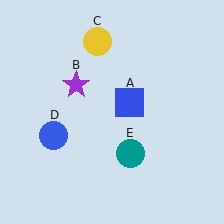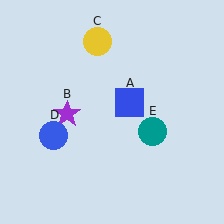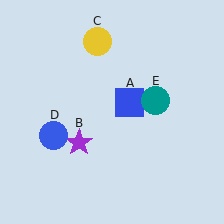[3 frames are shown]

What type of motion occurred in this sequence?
The purple star (object B), teal circle (object E) rotated counterclockwise around the center of the scene.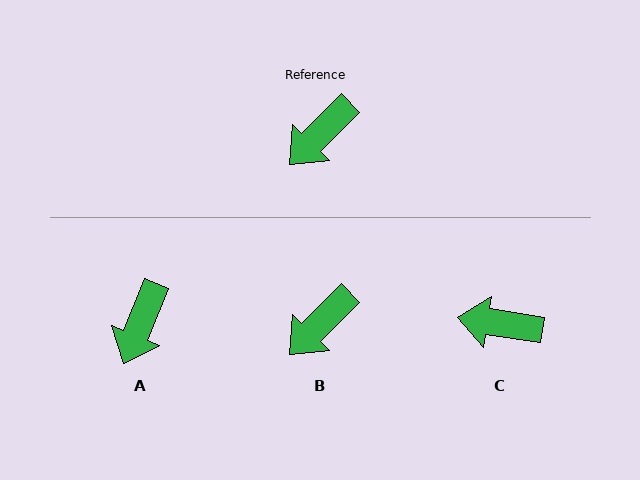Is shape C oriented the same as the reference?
No, it is off by about 54 degrees.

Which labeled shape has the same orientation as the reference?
B.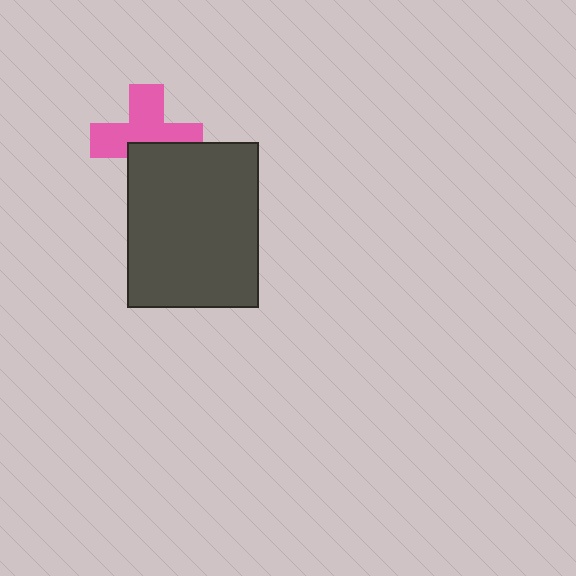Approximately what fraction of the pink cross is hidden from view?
Roughly 39% of the pink cross is hidden behind the dark gray rectangle.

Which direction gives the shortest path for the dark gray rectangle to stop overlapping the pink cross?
Moving down gives the shortest separation.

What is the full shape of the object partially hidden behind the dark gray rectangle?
The partially hidden object is a pink cross.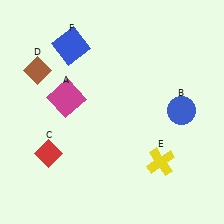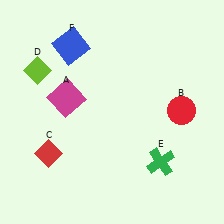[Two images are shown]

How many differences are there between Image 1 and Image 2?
There are 3 differences between the two images.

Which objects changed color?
B changed from blue to red. D changed from brown to lime. E changed from yellow to green.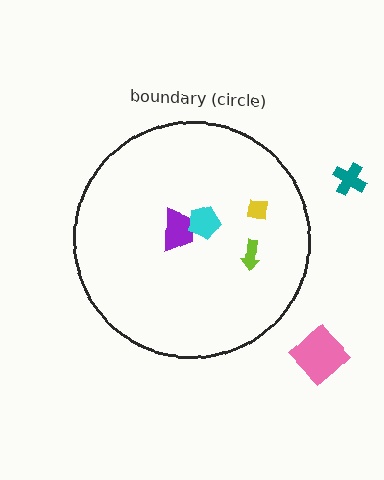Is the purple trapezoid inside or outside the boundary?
Inside.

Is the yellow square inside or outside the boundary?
Inside.